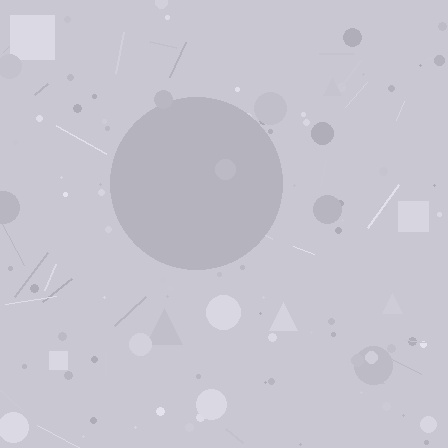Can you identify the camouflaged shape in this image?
The camouflaged shape is a circle.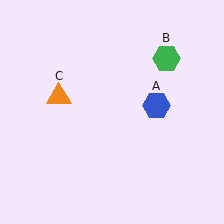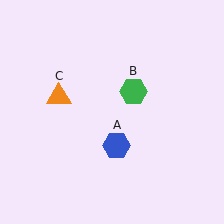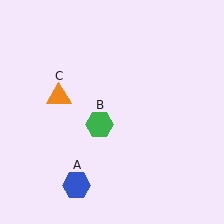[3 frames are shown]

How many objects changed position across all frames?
2 objects changed position: blue hexagon (object A), green hexagon (object B).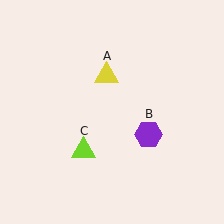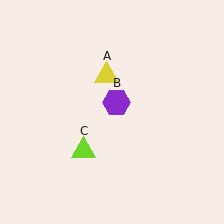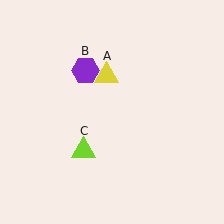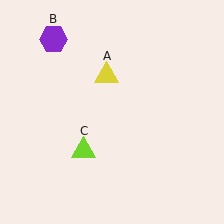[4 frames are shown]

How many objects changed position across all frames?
1 object changed position: purple hexagon (object B).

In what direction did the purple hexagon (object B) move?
The purple hexagon (object B) moved up and to the left.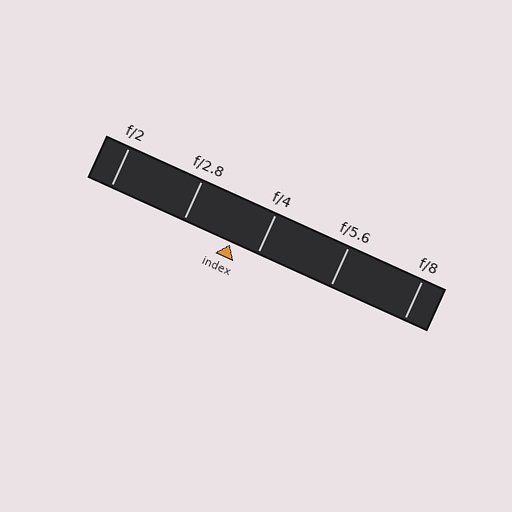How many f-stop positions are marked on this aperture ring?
There are 5 f-stop positions marked.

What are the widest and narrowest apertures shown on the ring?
The widest aperture shown is f/2 and the narrowest is f/8.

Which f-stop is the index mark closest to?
The index mark is closest to f/4.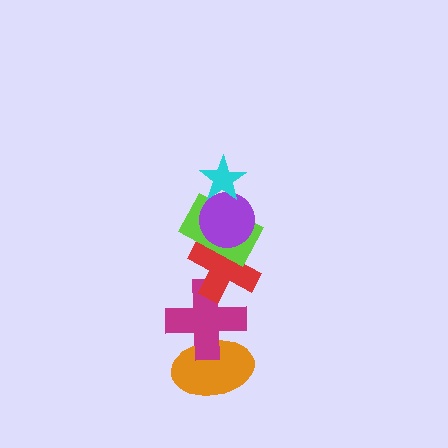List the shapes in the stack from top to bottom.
From top to bottom: the cyan star, the purple circle, the lime rectangle, the red cross, the magenta cross, the orange ellipse.